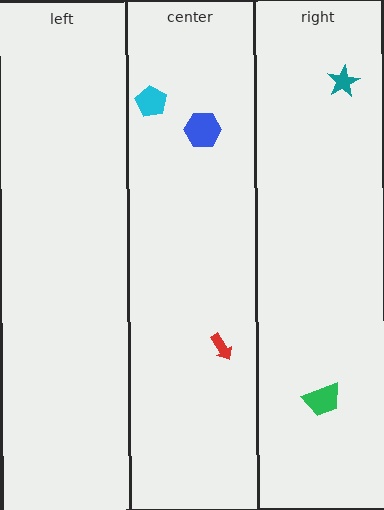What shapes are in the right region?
The teal star, the green trapezoid.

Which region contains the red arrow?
The center region.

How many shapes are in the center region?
3.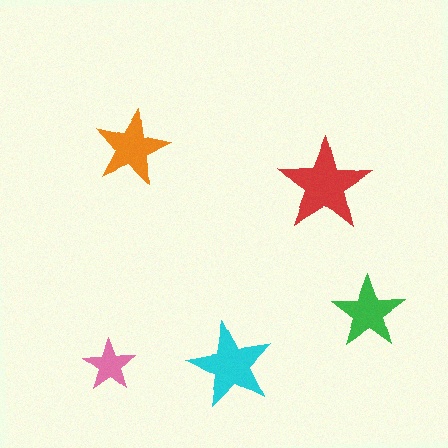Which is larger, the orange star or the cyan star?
The cyan one.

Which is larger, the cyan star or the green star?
The cyan one.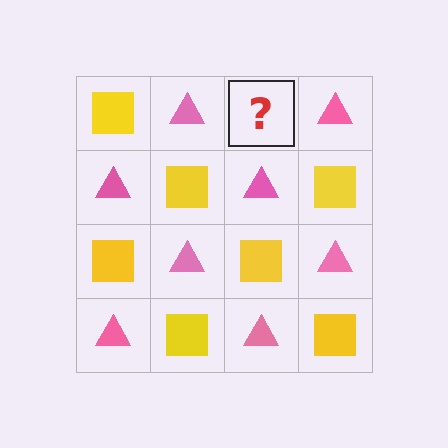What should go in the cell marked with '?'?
The missing cell should contain a yellow square.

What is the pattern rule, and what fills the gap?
The rule is that it alternates yellow square and pink triangle in a checkerboard pattern. The gap should be filled with a yellow square.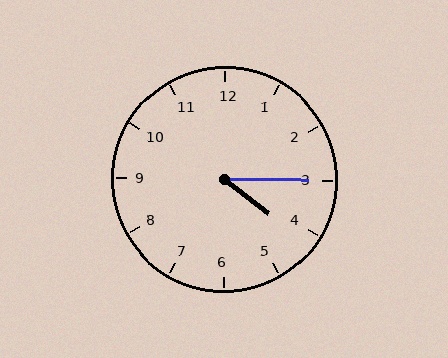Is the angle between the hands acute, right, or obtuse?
It is acute.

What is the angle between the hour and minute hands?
Approximately 38 degrees.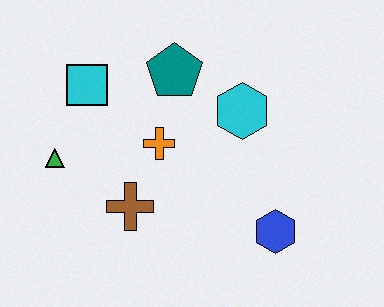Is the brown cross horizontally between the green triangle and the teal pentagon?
Yes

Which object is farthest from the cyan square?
The blue hexagon is farthest from the cyan square.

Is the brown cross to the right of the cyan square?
Yes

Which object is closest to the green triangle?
The cyan square is closest to the green triangle.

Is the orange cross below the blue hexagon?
No